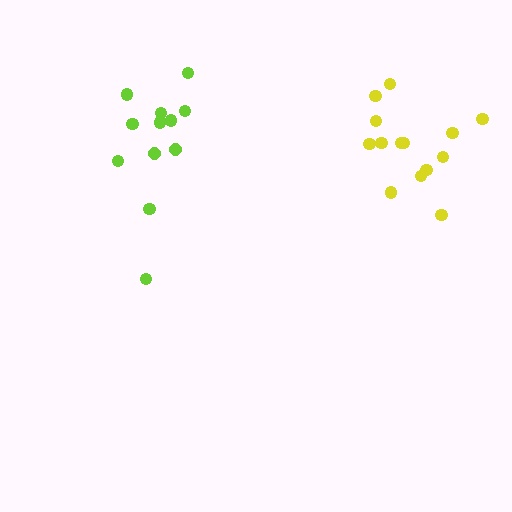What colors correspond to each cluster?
The clusters are colored: lime, yellow.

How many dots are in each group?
Group 1: 12 dots, Group 2: 14 dots (26 total).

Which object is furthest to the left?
The lime cluster is leftmost.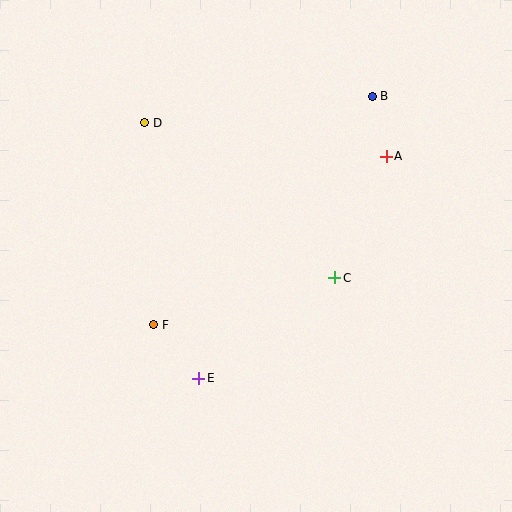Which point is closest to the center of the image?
Point C at (335, 278) is closest to the center.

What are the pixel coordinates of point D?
Point D is at (145, 123).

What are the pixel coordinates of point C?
Point C is at (335, 278).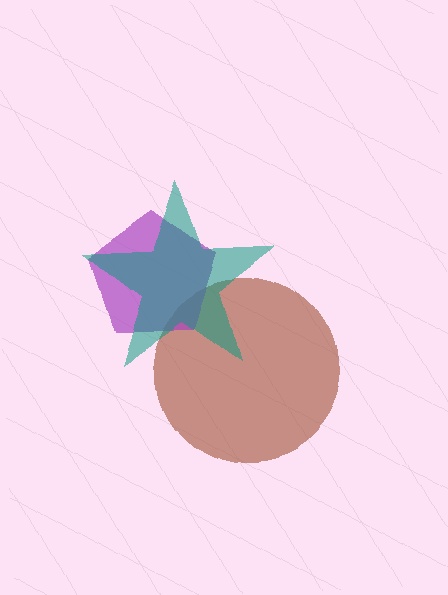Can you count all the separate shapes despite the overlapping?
Yes, there are 3 separate shapes.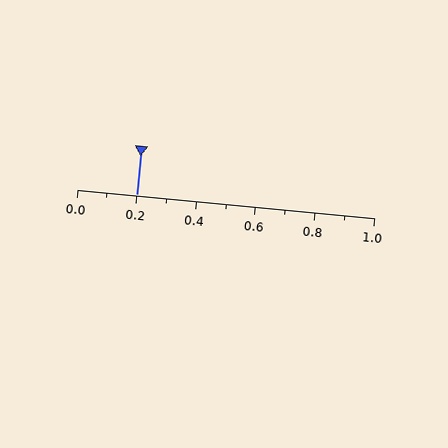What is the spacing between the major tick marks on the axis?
The major ticks are spaced 0.2 apart.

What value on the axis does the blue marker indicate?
The marker indicates approximately 0.2.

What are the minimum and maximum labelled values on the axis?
The axis runs from 0.0 to 1.0.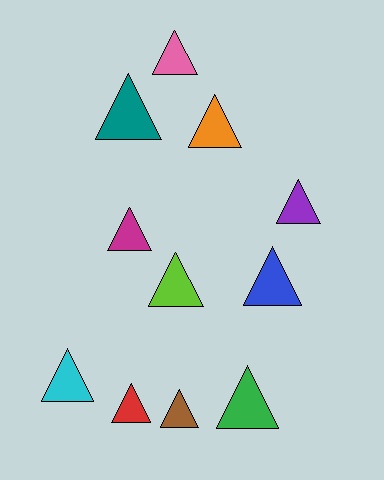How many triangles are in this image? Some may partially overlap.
There are 11 triangles.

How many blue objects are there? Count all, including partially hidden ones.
There is 1 blue object.